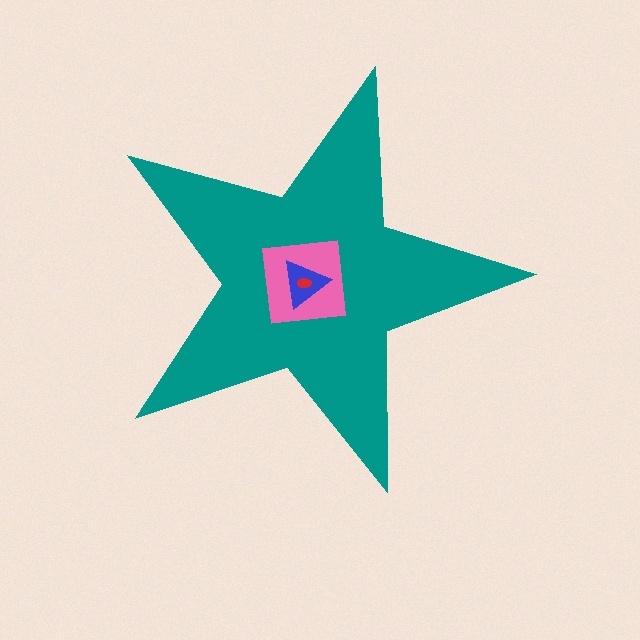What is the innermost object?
The red ellipse.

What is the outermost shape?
The teal star.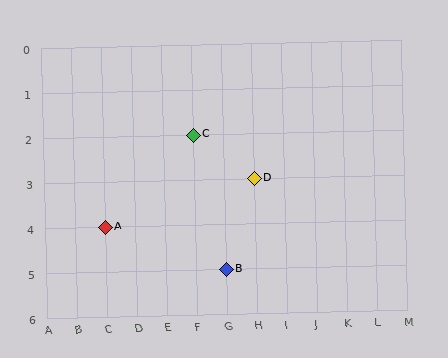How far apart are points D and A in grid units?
Points D and A are 5 columns and 1 row apart (about 5.1 grid units diagonally).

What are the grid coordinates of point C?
Point C is at grid coordinates (F, 2).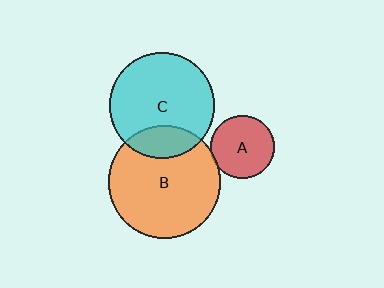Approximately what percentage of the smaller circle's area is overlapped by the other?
Approximately 20%.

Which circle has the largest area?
Circle B (orange).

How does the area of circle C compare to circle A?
Approximately 2.7 times.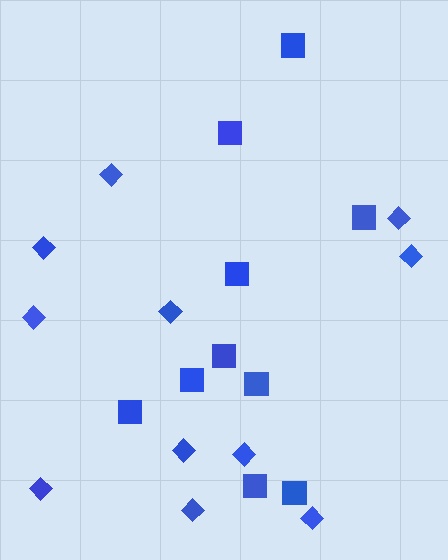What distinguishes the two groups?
There are 2 groups: one group of squares (10) and one group of diamonds (11).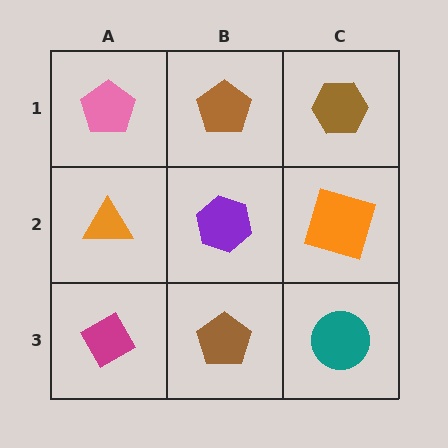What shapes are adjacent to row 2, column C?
A brown hexagon (row 1, column C), a teal circle (row 3, column C), a purple hexagon (row 2, column B).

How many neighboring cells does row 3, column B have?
3.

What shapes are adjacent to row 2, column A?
A pink pentagon (row 1, column A), a magenta diamond (row 3, column A), a purple hexagon (row 2, column B).